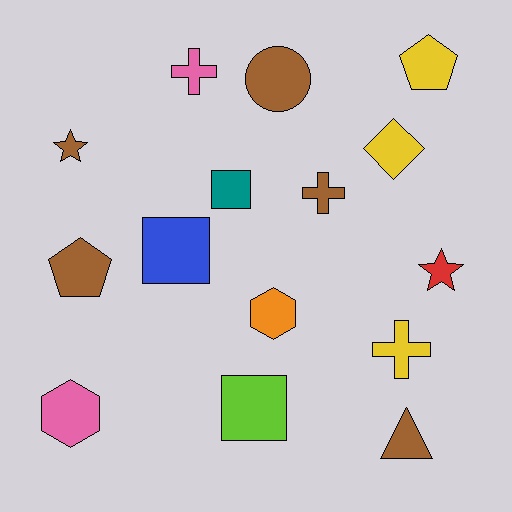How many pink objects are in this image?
There are 2 pink objects.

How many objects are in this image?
There are 15 objects.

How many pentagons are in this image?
There are 2 pentagons.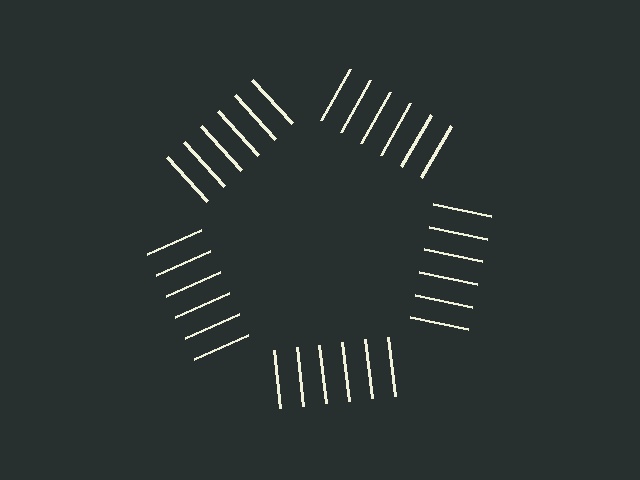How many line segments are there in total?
30 — 6 along each of the 5 edges.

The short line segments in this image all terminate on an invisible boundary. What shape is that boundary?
An illusory pentagon — the line segments terminate on its edges but no continuous stroke is drawn.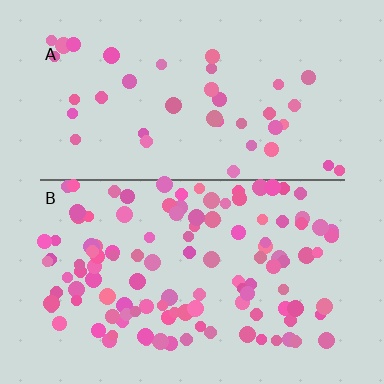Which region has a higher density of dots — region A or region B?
B (the bottom).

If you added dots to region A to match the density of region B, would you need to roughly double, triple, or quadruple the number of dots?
Approximately triple.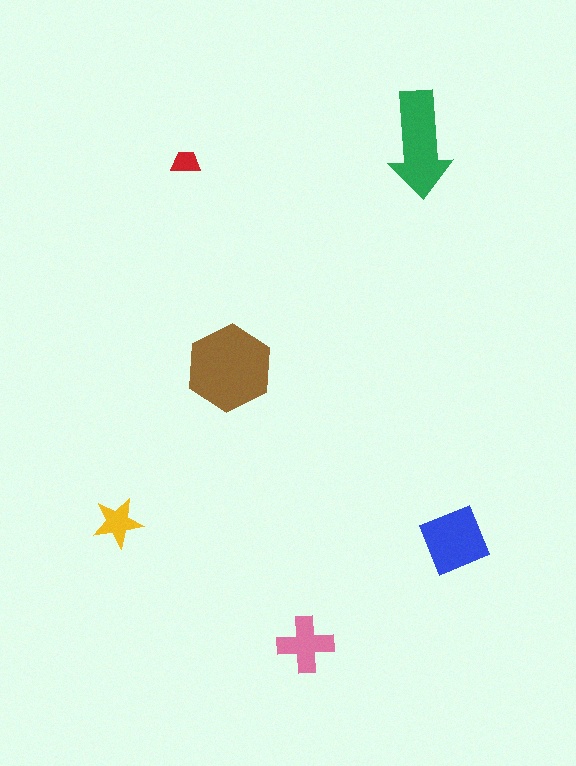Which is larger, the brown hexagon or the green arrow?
The brown hexagon.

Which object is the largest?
The brown hexagon.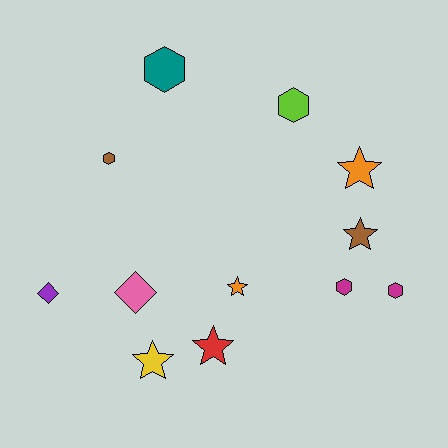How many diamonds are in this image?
There are 2 diamonds.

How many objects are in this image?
There are 12 objects.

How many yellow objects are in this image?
There is 1 yellow object.